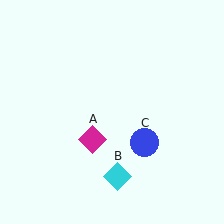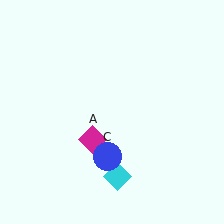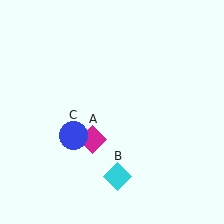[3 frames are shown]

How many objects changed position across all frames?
1 object changed position: blue circle (object C).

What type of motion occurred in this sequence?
The blue circle (object C) rotated clockwise around the center of the scene.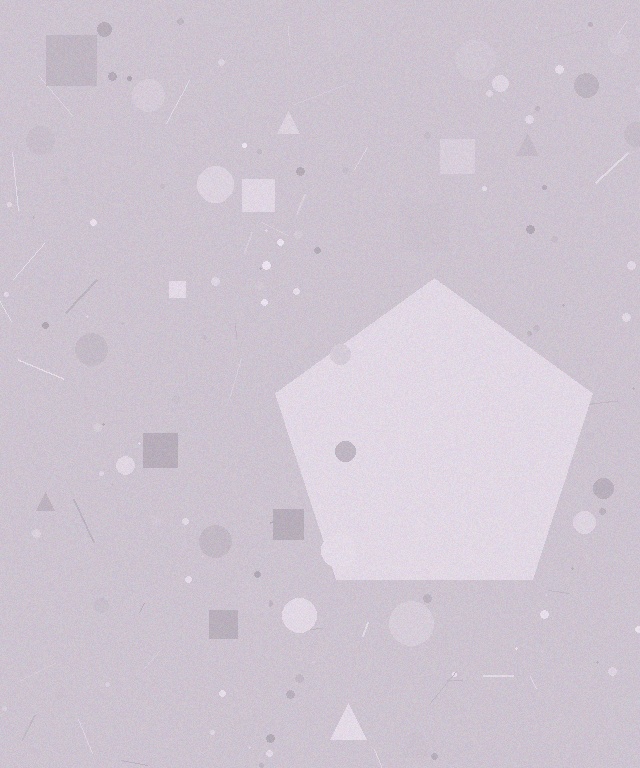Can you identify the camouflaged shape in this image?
The camouflaged shape is a pentagon.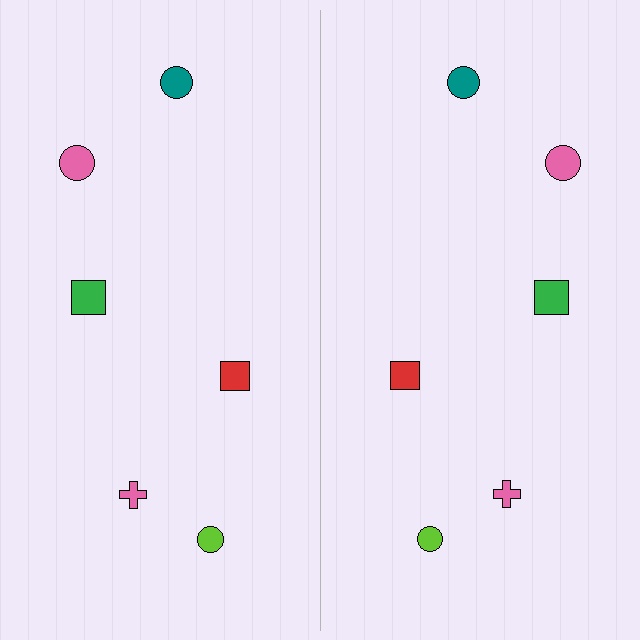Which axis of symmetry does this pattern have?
The pattern has a vertical axis of symmetry running through the center of the image.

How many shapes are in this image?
There are 12 shapes in this image.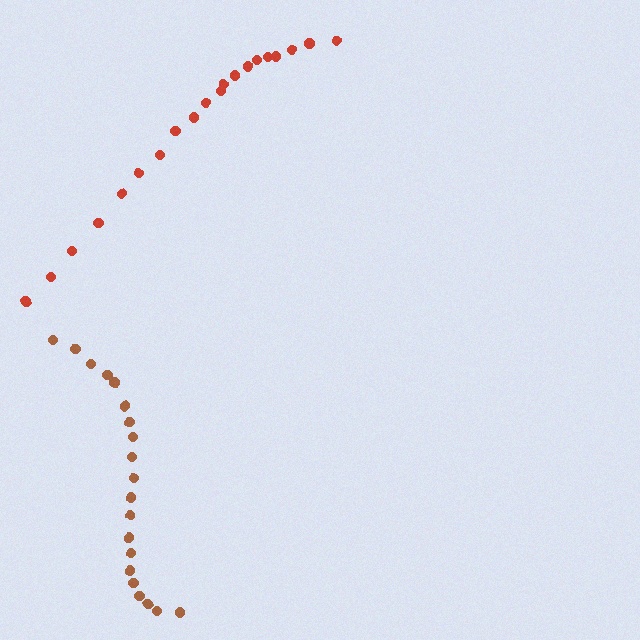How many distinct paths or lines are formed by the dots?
There are 2 distinct paths.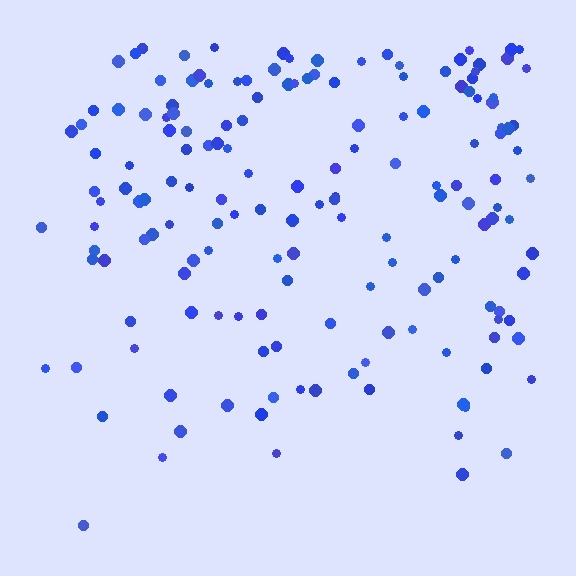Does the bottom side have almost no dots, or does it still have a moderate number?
Still a moderate number, just noticeably fewer than the top.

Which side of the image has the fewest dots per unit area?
The bottom.